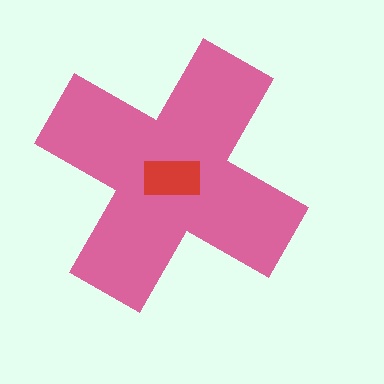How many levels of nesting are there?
2.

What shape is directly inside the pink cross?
The red rectangle.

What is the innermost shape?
The red rectangle.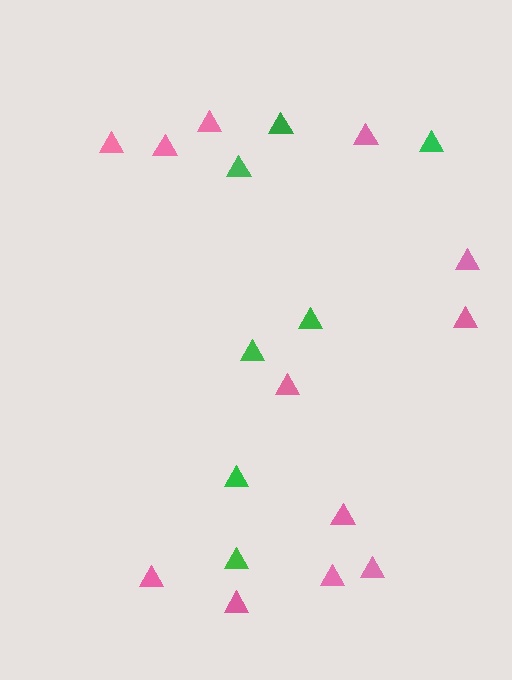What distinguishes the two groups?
There are 2 groups: one group of green triangles (7) and one group of pink triangles (12).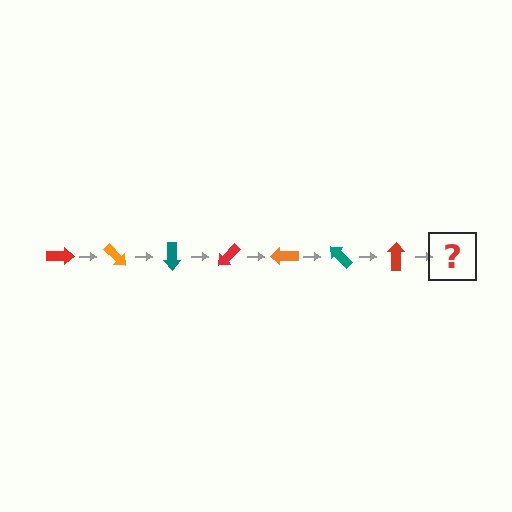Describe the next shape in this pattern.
It should be an orange arrow, rotated 315 degrees from the start.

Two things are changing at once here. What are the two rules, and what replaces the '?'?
The two rules are that it rotates 45 degrees each step and the color cycles through red, orange, and teal. The '?' should be an orange arrow, rotated 315 degrees from the start.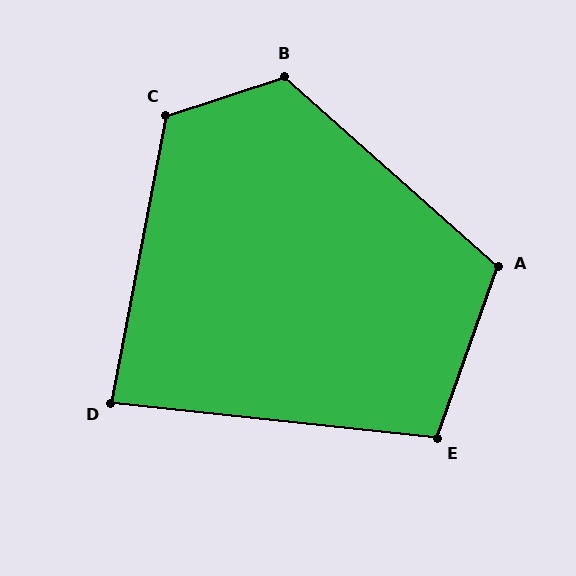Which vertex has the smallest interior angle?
D, at approximately 85 degrees.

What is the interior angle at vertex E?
Approximately 104 degrees (obtuse).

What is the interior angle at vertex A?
Approximately 112 degrees (obtuse).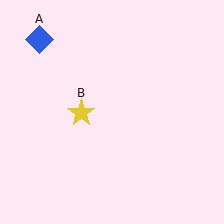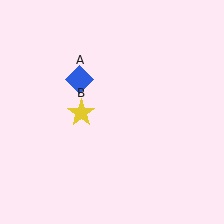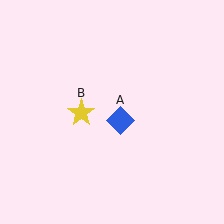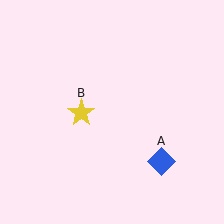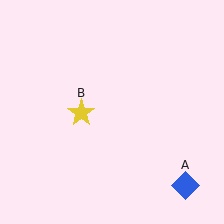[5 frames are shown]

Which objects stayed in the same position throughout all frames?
Yellow star (object B) remained stationary.